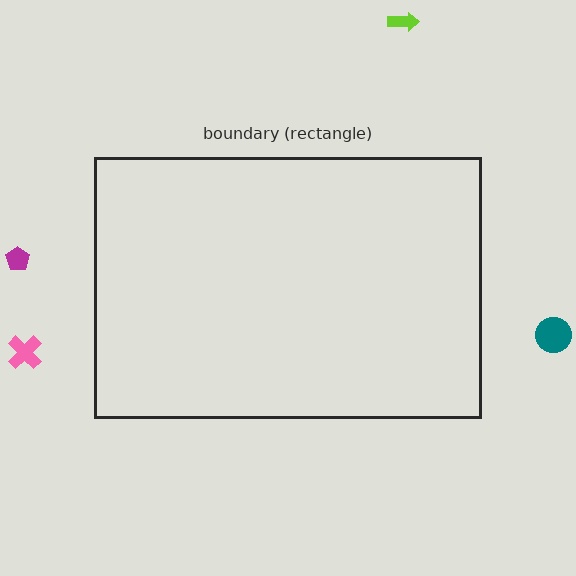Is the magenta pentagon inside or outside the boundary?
Outside.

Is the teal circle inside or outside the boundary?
Outside.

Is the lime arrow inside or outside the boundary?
Outside.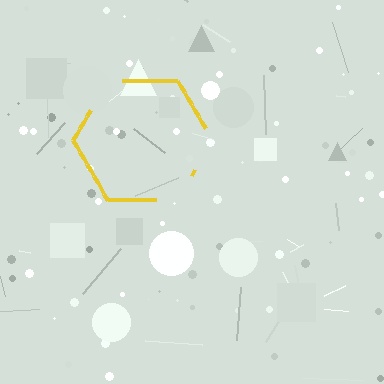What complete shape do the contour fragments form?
The contour fragments form a hexagon.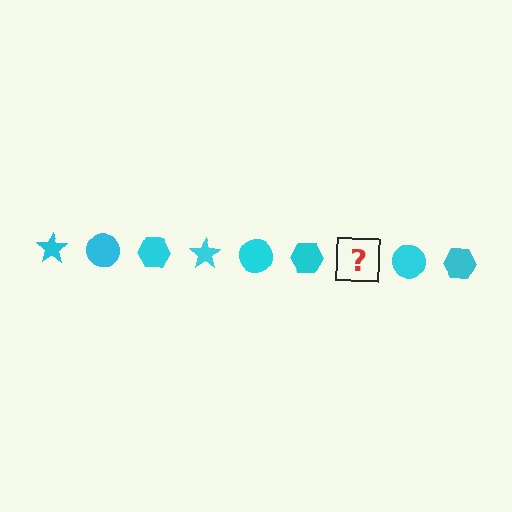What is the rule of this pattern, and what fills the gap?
The rule is that the pattern cycles through star, circle, hexagon shapes in cyan. The gap should be filled with a cyan star.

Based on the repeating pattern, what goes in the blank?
The blank should be a cyan star.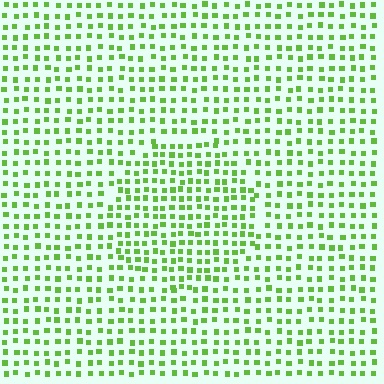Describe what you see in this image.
The image contains small lime elements arranged at two different densities. A circle-shaped region is visible where the elements are more densely packed than the surrounding area.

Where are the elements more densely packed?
The elements are more densely packed inside the circle boundary.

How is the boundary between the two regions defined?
The boundary is defined by a change in element density (approximately 1.4x ratio). All elements are the same color, size, and shape.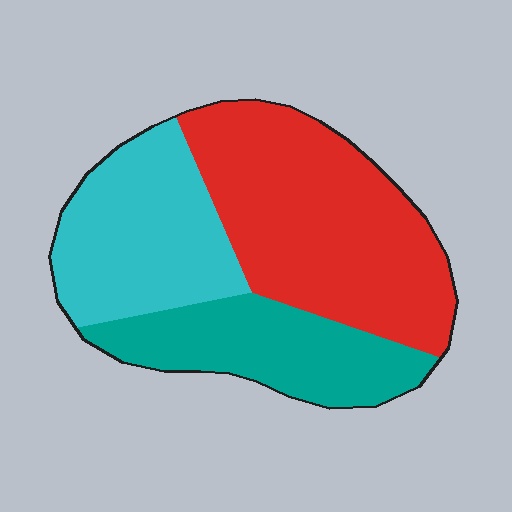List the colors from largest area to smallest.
From largest to smallest: red, cyan, teal.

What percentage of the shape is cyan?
Cyan covers around 30% of the shape.